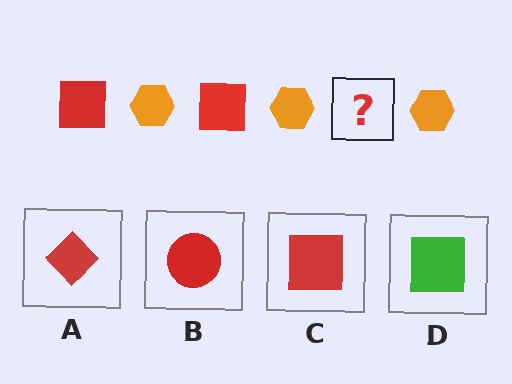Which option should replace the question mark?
Option C.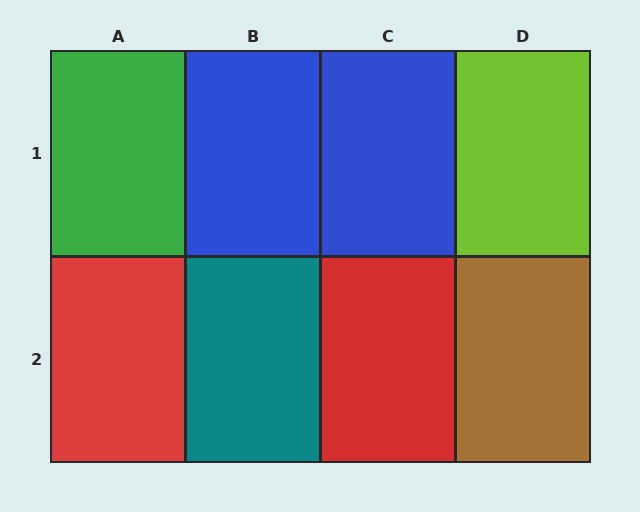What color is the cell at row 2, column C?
Red.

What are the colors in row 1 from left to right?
Green, blue, blue, lime.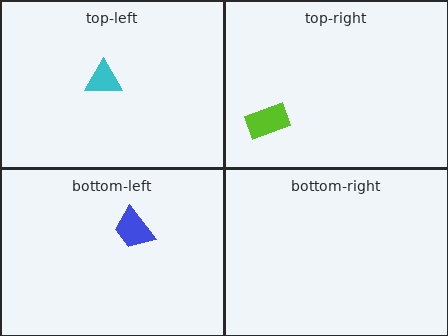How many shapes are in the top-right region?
1.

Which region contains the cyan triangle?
The top-left region.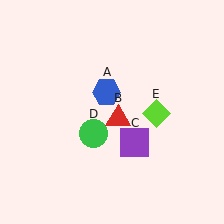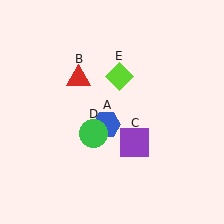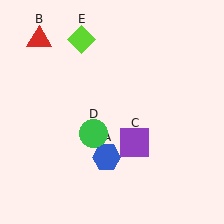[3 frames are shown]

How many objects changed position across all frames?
3 objects changed position: blue hexagon (object A), red triangle (object B), lime diamond (object E).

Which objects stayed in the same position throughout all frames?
Purple square (object C) and green circle (object D) remained stationary.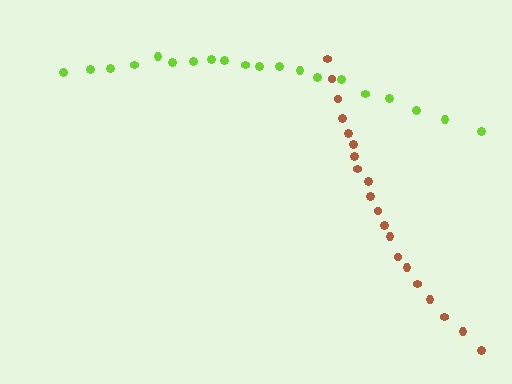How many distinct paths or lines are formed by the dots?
There are 2 distinct paths.